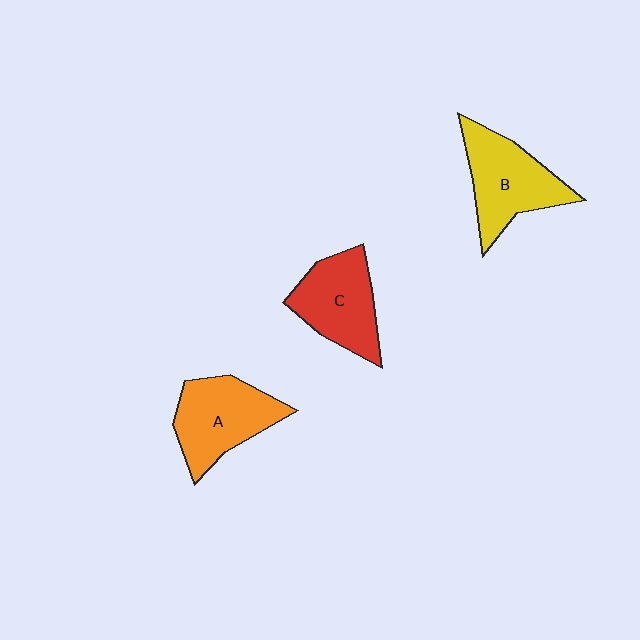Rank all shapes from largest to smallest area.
From largest to smallest: B (yellow), A (orange), C (red).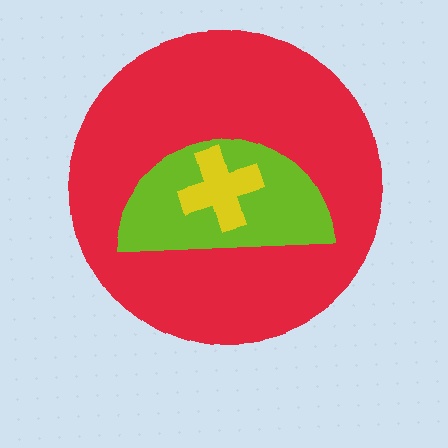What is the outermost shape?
The red circle.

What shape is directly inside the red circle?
The lime semicircle.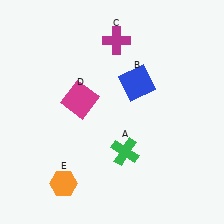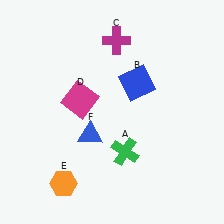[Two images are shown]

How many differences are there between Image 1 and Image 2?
There is 1 difference between the two images.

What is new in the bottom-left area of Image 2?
A blue triangle (F) was added in the bottom-left area of Image 2.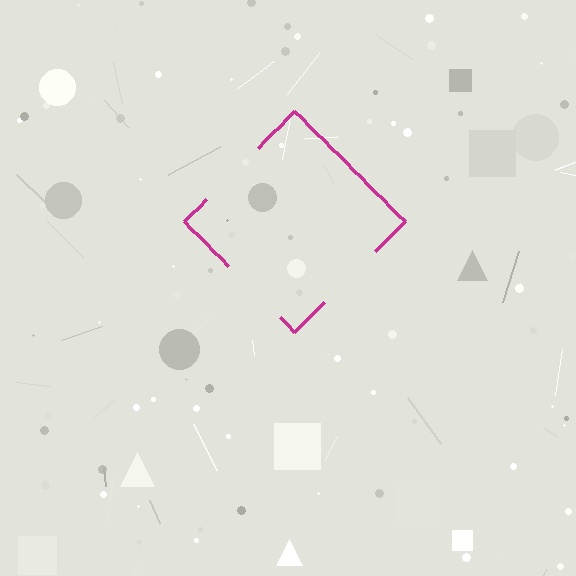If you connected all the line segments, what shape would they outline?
They would outline a diamond.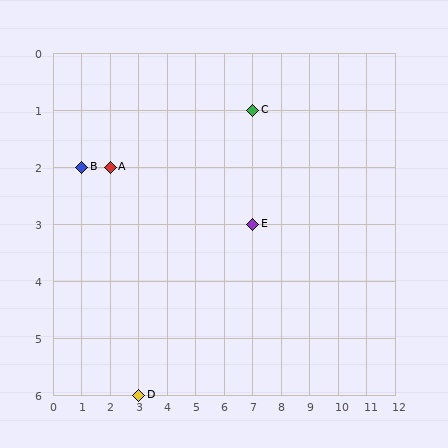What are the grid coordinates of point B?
Point B is at grid coordinates (1, 2).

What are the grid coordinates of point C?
Point C is at grid coordinates (7, 1).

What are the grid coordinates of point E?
Point E is at grid coordinates (7, 3).